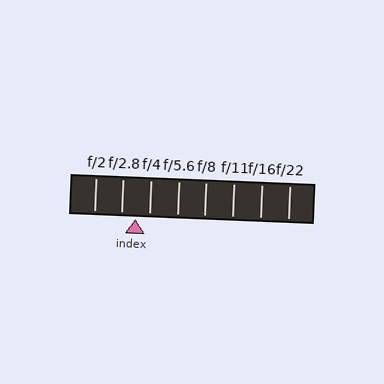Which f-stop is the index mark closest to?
The index mark is closest to f/2.8.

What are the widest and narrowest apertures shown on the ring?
The widest aperture shown is f/2 and the narrowest is f/22.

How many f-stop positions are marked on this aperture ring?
There are 8 f-stop positions marked.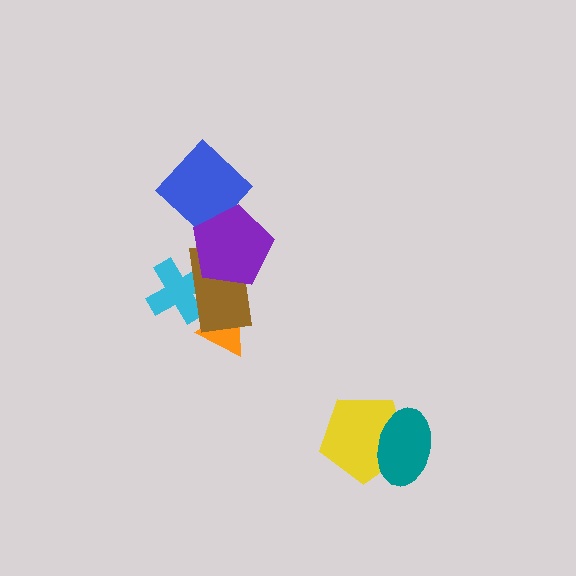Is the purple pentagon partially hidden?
No, no other shape covers it.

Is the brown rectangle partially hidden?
Yes, it is partially covered by another shape.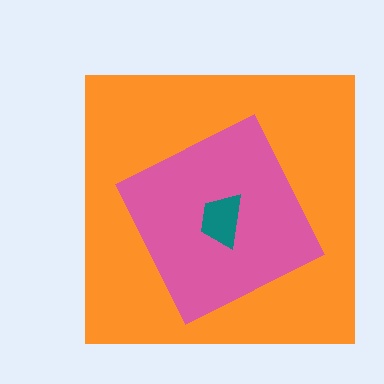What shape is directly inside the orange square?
The pink diamond.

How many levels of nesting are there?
3.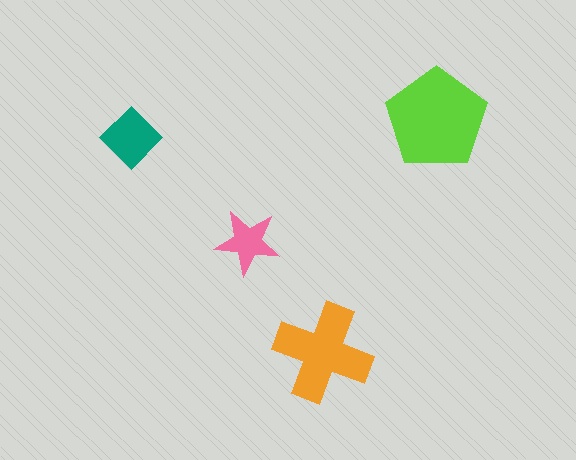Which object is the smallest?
The pink star.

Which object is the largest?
The lime pentagon.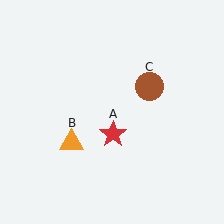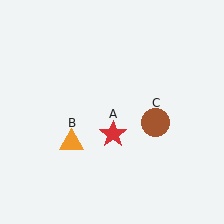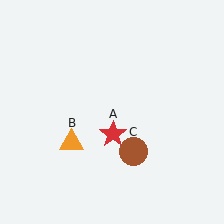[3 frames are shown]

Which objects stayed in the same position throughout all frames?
Red star (object A) and orange triangle (object B) remained stationary.